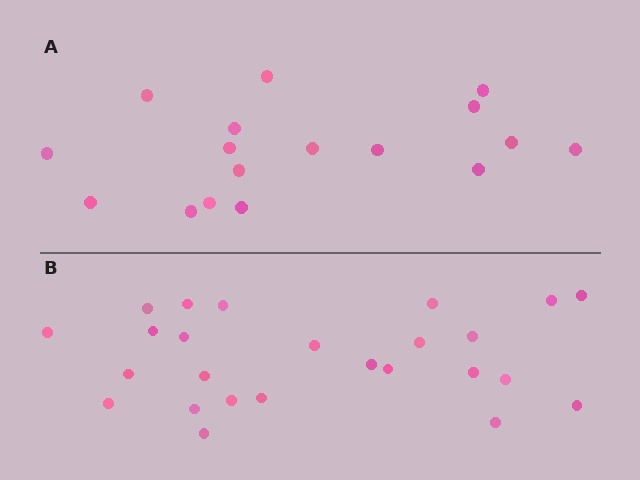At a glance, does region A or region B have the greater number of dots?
Region B (the bottom region) has more dots.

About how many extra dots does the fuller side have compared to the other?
Region B has roughly 8 or so more dots than region A.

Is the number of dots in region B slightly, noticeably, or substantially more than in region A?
Region B has substantially more. The ratio is roughly 1.5 to 1.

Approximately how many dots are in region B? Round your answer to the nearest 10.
About 20 dots. (The exact count is 25, which rounds to 20.)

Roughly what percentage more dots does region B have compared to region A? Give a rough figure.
About 45% more.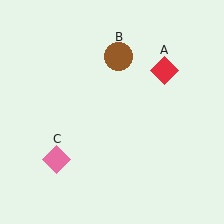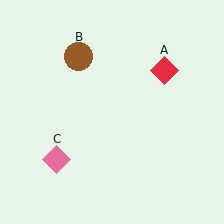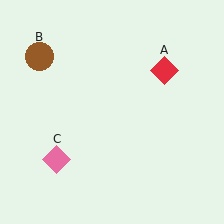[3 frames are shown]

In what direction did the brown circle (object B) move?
The brown circle (object B) moved left.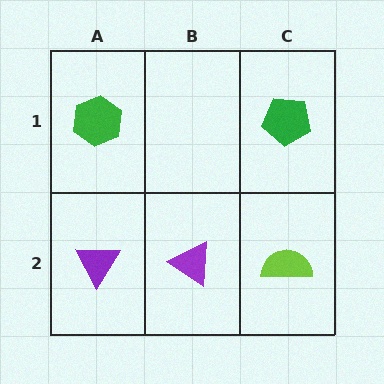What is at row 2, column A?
A purple triangle.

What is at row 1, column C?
A green pentagon.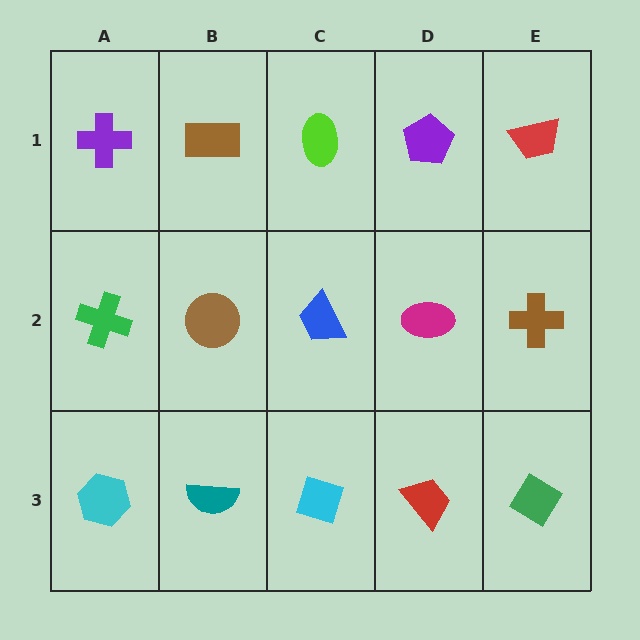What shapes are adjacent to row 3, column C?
A blue trapezoid (row 2, column C), a teal semicircle (row 3, column B), a red trapezoid (row 3, column D).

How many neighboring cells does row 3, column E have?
2.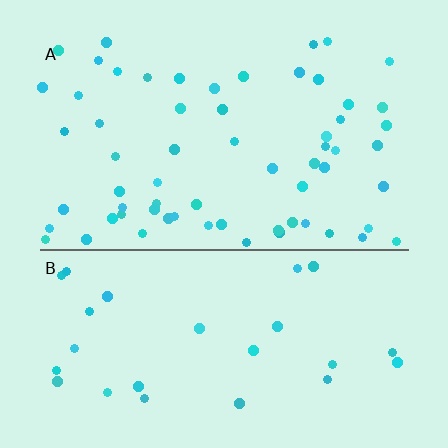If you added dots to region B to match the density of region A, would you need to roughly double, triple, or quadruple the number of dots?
Approximately double.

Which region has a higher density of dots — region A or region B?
A (the top).